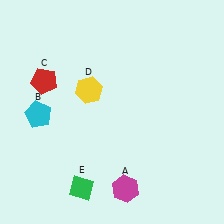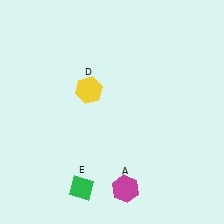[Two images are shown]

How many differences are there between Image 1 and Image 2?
There are 2 differences between the two images.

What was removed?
The red pentagon (C), the cyan pentagon (B) were removed in Image 2.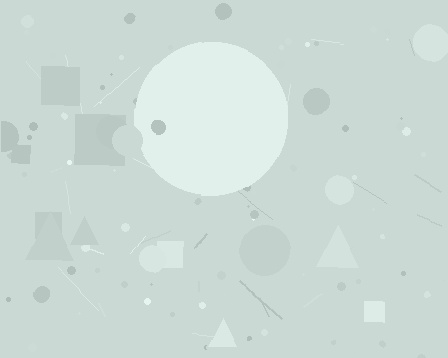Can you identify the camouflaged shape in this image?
The camouflaged shape is a circle.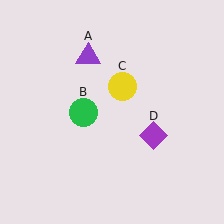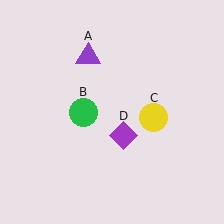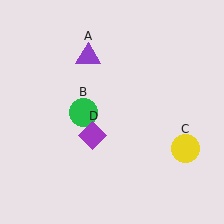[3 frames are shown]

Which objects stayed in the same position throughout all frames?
Purple triangle (object A) and green circle (object B) remained stationary.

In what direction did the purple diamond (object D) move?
The purple diamond (object D) moved left.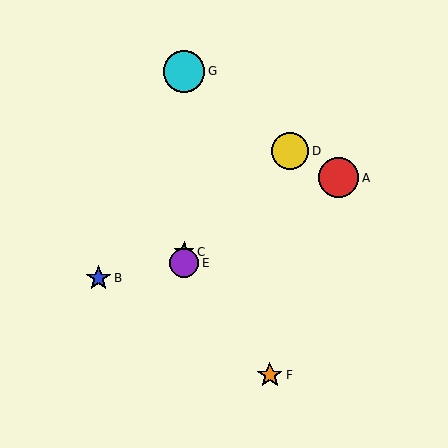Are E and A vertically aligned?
No, E is at x≈184 and A is at x≈339.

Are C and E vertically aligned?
Yes, both are at x≈184.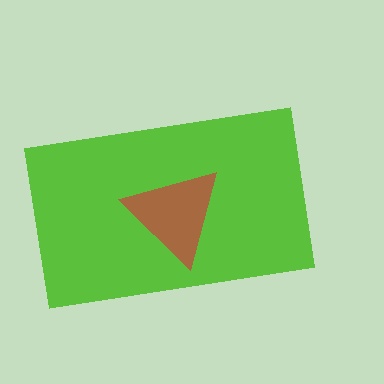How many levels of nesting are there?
2.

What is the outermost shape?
The lime rectangle.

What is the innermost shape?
The brown triangle.